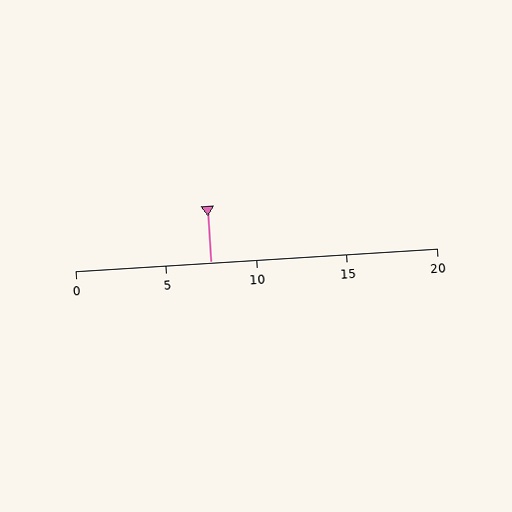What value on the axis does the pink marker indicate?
The marker indicates approximately 7.5.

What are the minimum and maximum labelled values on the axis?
The axis runs from 0 to 20.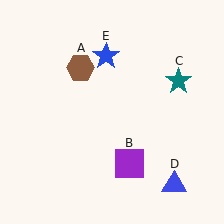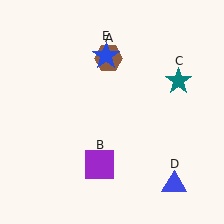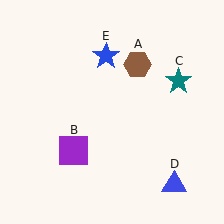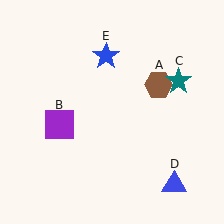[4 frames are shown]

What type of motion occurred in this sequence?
The brown hexagon (object A), purple square (object B) rotated clockwise around the center of the scene.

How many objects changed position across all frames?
2 objects changed position: brown hexagon (object A), purple square (object B).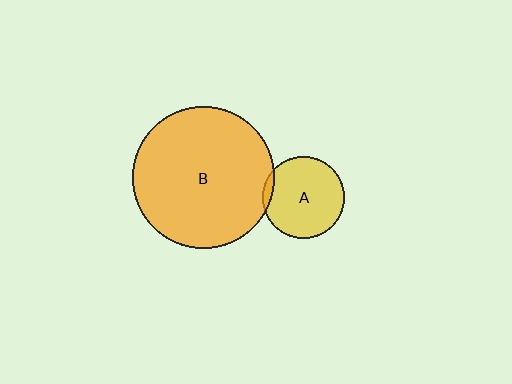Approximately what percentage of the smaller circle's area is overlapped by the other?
Approximately 5%.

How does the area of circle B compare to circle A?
Approximately 3.0 times.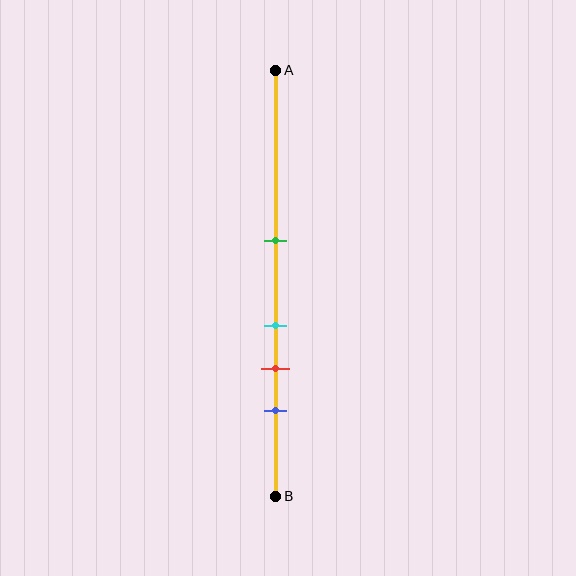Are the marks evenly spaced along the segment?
No, the marks are not evenly spaced.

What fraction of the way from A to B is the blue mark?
The blue mark is approximately 80% (0.8) of the way from A to B.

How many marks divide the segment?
There are 4 marks dividing the segment.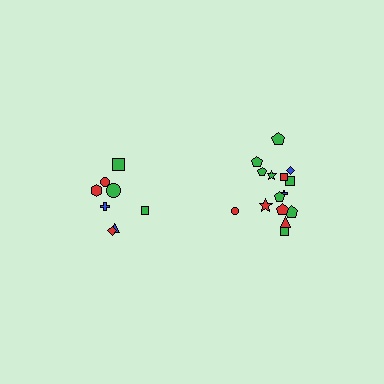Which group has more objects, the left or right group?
The right group.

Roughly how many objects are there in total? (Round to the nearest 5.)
Roughly 25 objects in total.